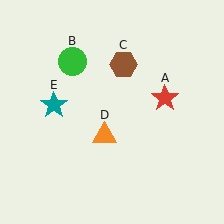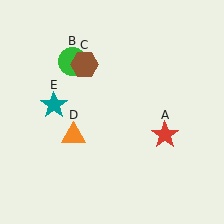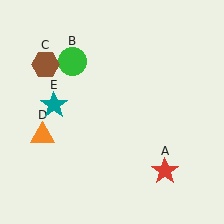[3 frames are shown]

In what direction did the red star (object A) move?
The red star (object A) moved down.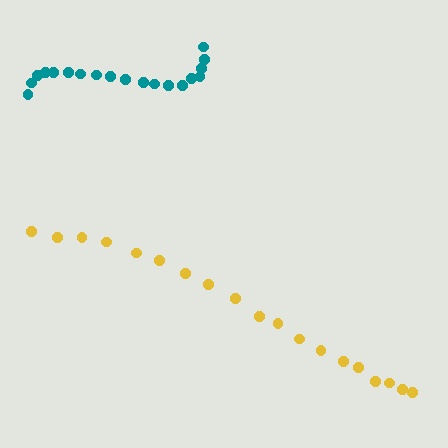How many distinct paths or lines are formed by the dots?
There are 2 distinct paths.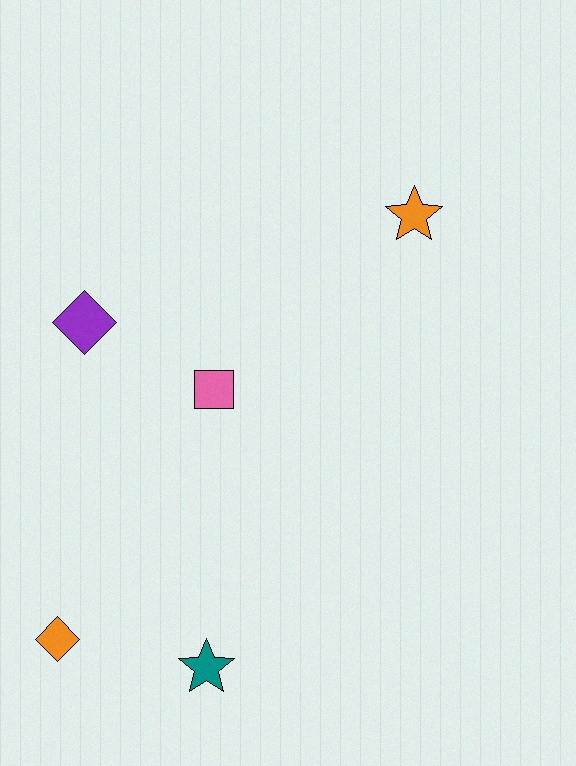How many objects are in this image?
There are 5 objects.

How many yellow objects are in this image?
There are no yellow objects.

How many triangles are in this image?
There are no triangles.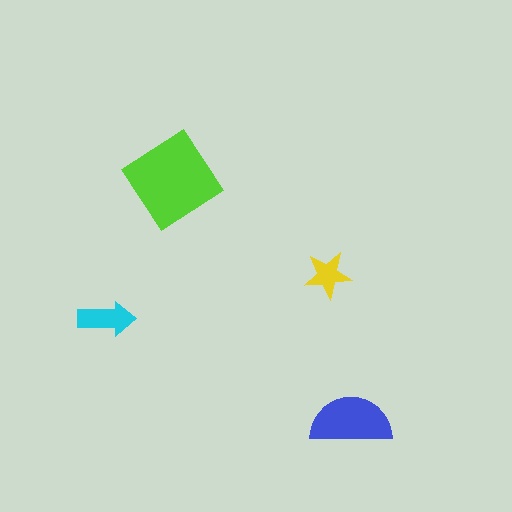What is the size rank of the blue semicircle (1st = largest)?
2nd.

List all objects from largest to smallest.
The lime diamond, the blue semicircle, the cyan arrow, the yellow star.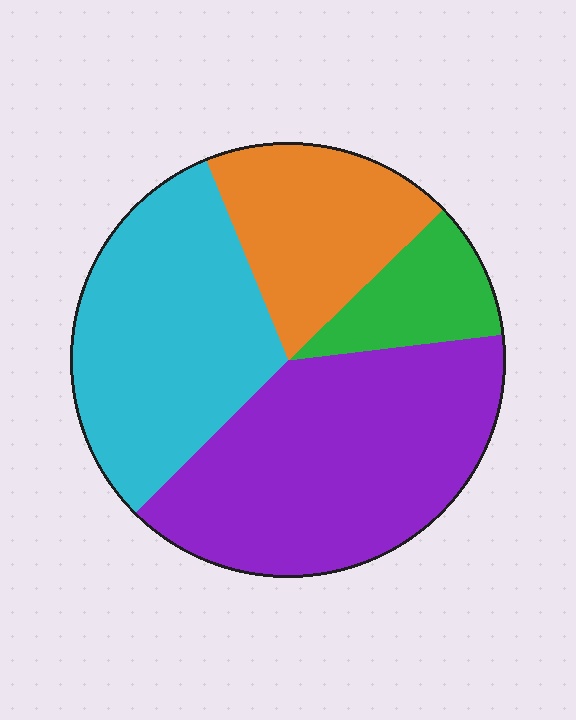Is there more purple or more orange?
Purple.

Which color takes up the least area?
Green, at roughly 10%.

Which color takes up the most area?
Purple, at roughly 40%.